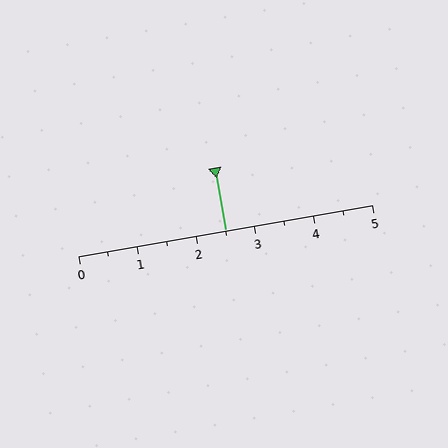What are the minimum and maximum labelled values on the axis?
The axis runs from 0 to 5.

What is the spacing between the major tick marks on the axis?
The major ticks are spaced 1 apart.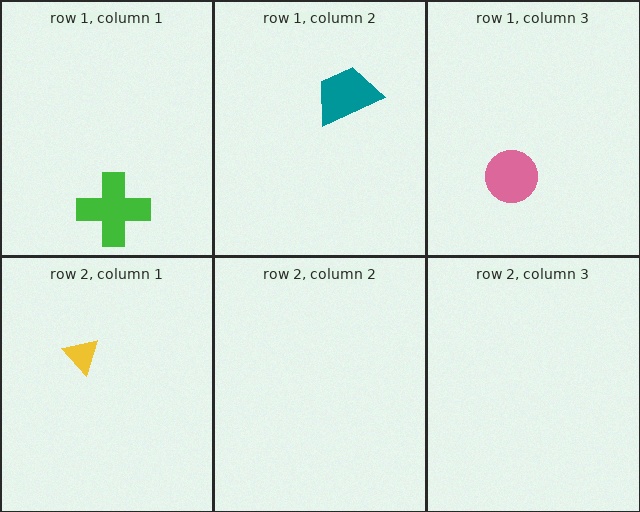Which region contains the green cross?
The row 1, column 1 region.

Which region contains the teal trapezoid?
The row 1, column 2 region.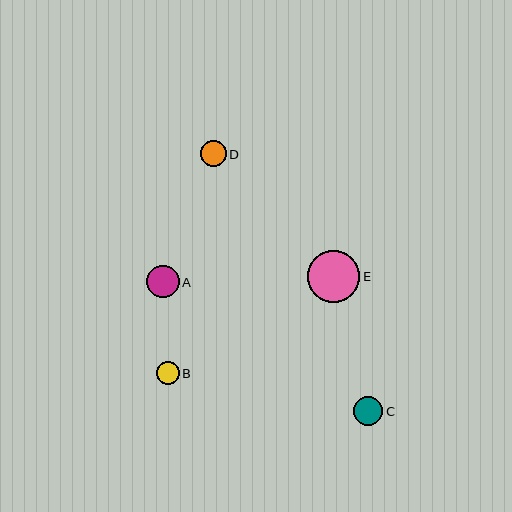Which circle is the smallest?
Circle B is the smallest with a size of approximately 23 pixels.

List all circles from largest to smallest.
From largest to smallest: E, A, C, D, B.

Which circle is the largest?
Circle E is the largest with a size of approximately 52 pixels.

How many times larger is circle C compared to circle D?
Circle C is approximately 1.2 times the size of circle D.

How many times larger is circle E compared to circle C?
Circle E is approximately 1.8 times the size of circle C.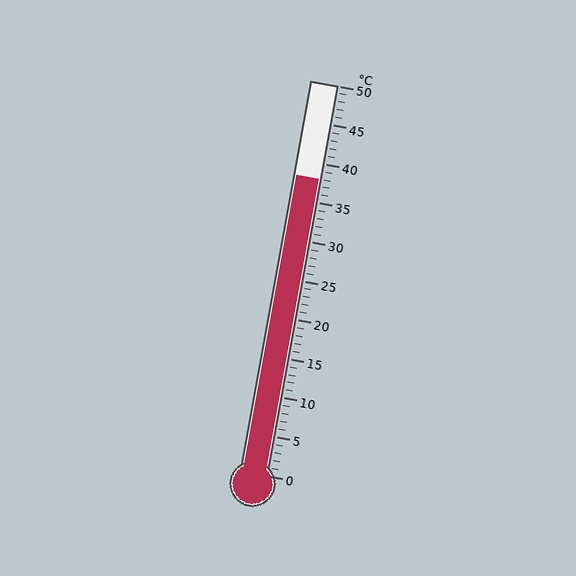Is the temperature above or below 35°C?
The temperature is above 35°C.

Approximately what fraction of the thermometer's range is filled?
The thermometer is filled to approximately 75% of its range.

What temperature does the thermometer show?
The thermometer shows approximately 38°C.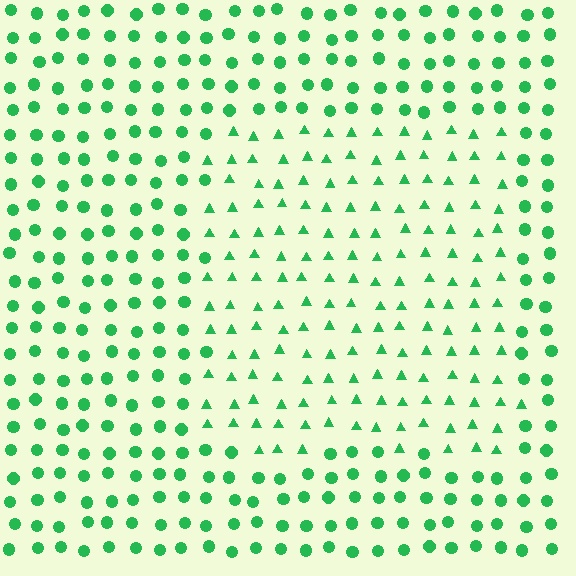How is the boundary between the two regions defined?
The boundary is defined by a change in element shape: triangles inside vs. circles outside. All elements share the same color and spacing.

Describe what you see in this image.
The image is filled with small green elements arranged in a uniform grid. A rectangle-shaped region contains triangles, while the surrounding area contains circles. The boundary is defined purely by the change in element shape.